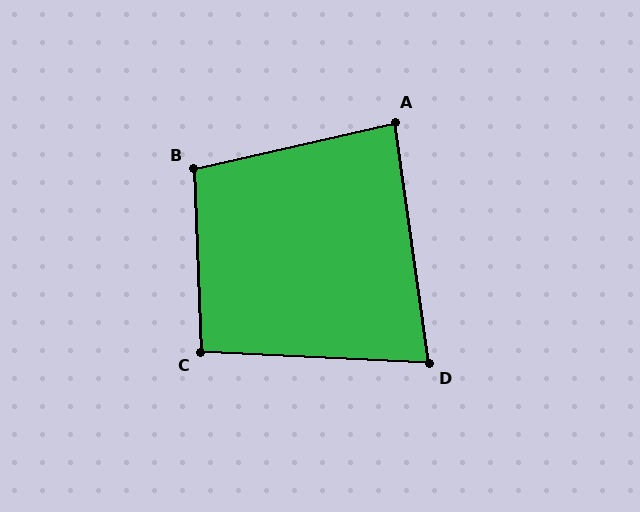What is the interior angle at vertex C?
Approximately 95 degrees (approximately right).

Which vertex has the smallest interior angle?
D, at approximately 79 degrees.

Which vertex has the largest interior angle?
B, at approximately 101 degrees.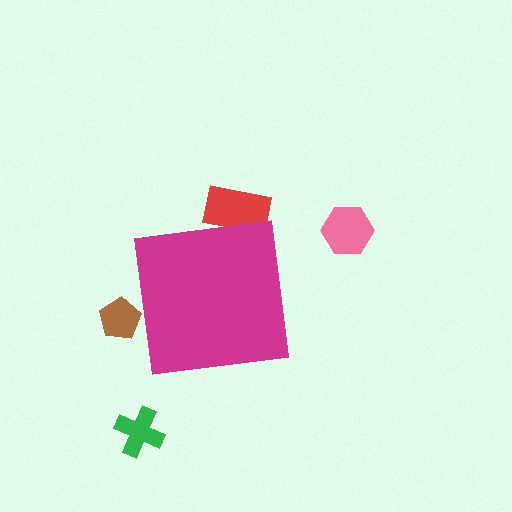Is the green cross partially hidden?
No, the green cross is fully visible.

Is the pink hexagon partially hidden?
No, the pink hexagon is fully visible.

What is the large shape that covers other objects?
A magenta square.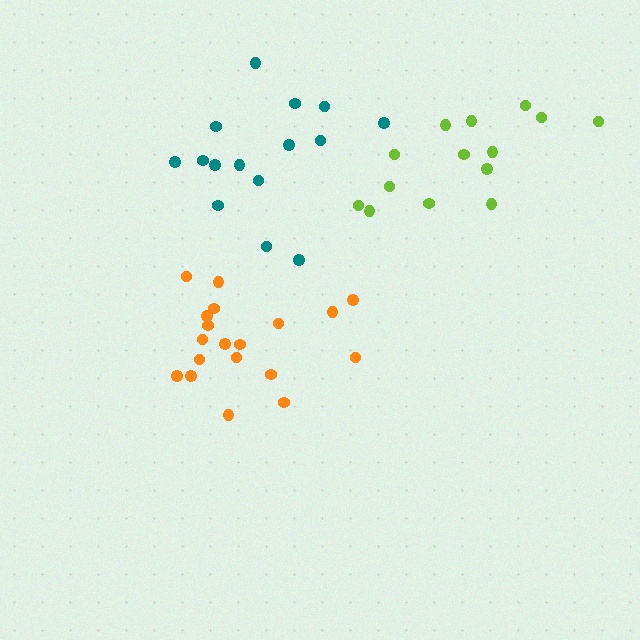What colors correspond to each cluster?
The clusters are colored: lime, orange, teal.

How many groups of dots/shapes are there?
There are 3 groups.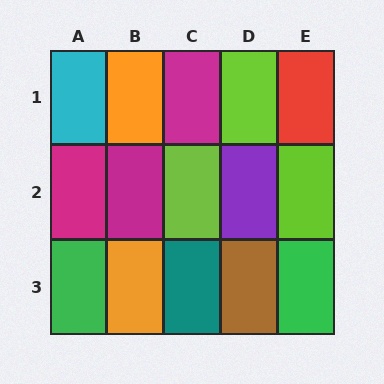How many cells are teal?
1 cell is teal.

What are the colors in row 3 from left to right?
Green, orange, teal, brown, green.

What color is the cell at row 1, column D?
Lime.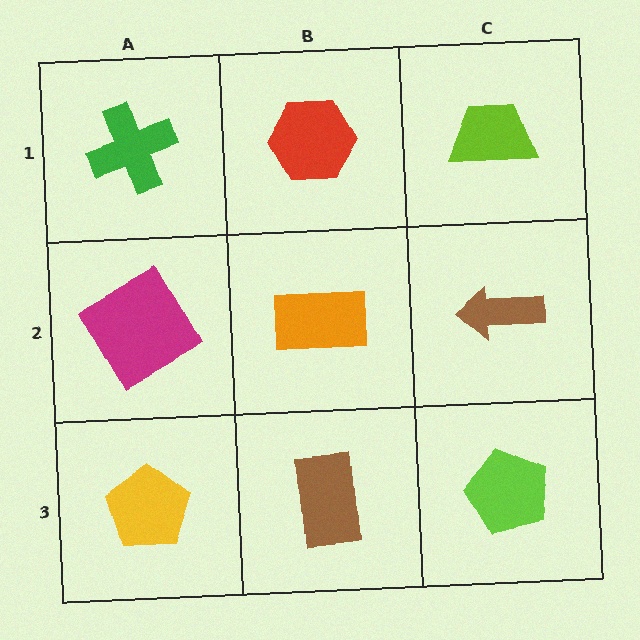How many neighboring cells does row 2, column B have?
4.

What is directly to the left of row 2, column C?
An orange rectangle.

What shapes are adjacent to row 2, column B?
A red hexagon (row 1, column B), a brown rectangle (row 3, column B), a magenta diamond (row 2, column A), a brown arrow (row 2, column C).